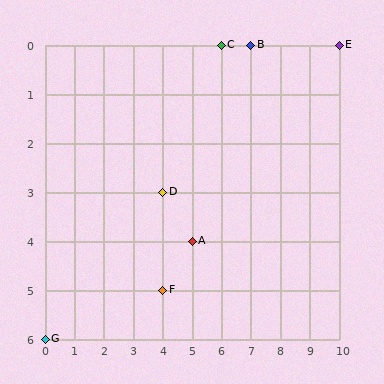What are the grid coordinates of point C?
Point C is at grid coordinates (6, 0).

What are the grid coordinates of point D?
Point D is at grid coordinates (4, 3).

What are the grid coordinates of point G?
Point G is at grid coordinates (0, 6).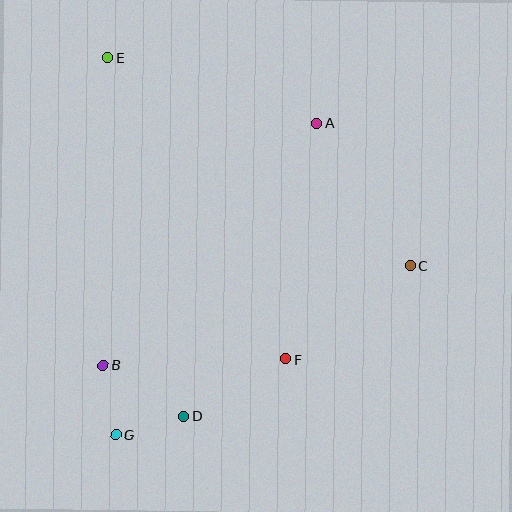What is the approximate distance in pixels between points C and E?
The distance between C and E is approximately 367 pixels.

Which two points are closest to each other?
Points D and G are closest to each other.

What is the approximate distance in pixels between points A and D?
The distance between A and D is approximately 322 pixels.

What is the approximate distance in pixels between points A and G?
The distance between A and G is approximately 371 pixels.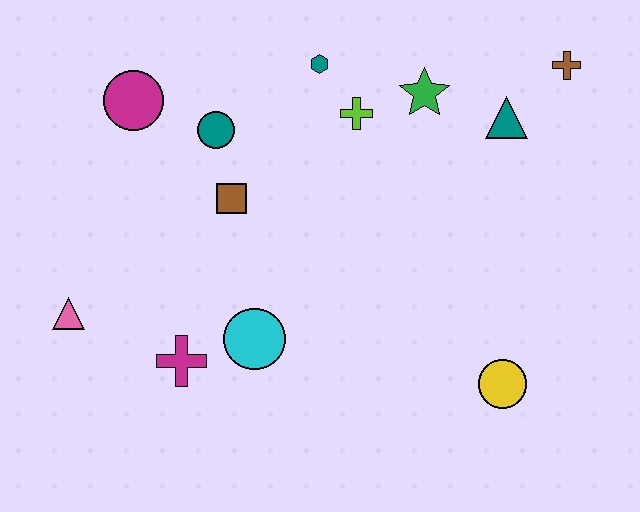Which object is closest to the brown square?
The teal circle is closest to the brown square.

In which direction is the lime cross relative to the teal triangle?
The lime cross is to the left of the teal triangle.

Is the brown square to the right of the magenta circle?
Yes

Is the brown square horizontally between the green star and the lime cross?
No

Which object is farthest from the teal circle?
The yellow circle is farthest from the teal circle.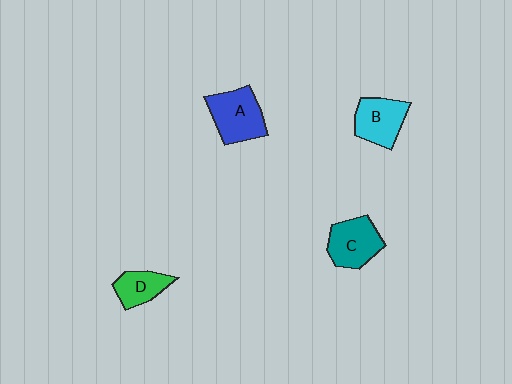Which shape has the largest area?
Shape A (blue).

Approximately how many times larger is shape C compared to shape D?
Approximately 1.4 times.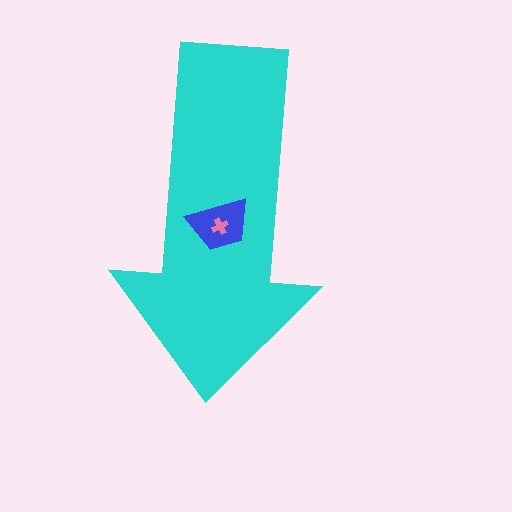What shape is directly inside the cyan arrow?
The blue trapezoid.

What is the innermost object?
The pink cross.